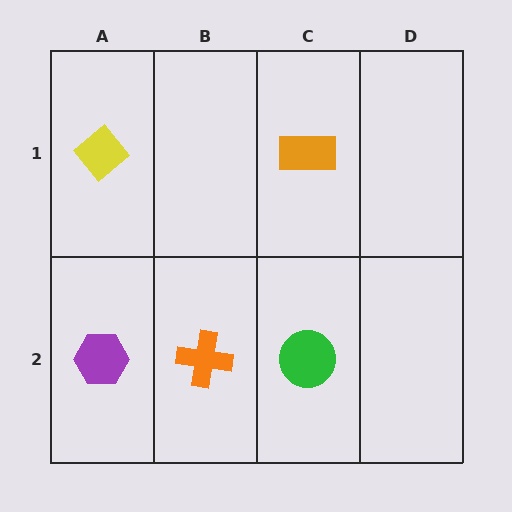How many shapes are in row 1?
2 shapes.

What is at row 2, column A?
A purple hexagon.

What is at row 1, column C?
An orange rectangle.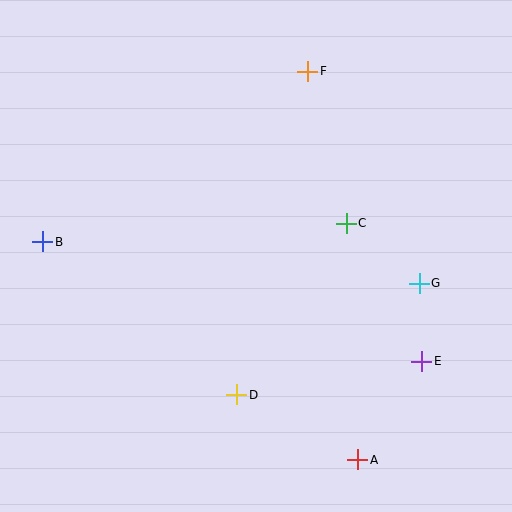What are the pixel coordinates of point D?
Point D is at (237, 395).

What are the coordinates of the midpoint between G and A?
The midpoint between G and A is at (389, 371).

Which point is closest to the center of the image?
Point C at (346, 223) is closest to the center.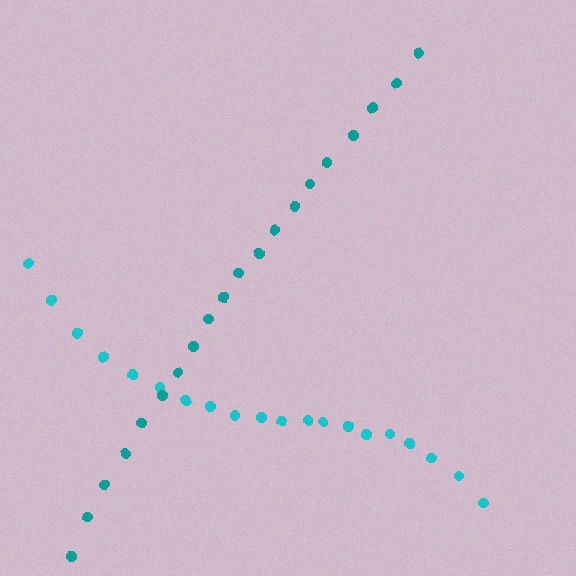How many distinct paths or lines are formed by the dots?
There are 2 distinct paths.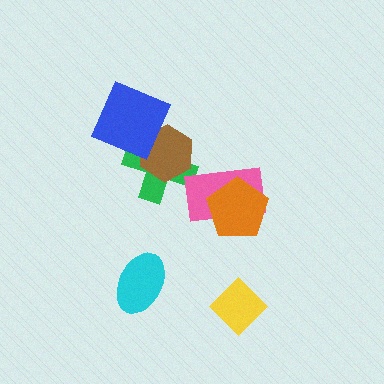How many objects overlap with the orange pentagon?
1 object overlaps with the orange pentagon.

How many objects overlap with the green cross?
2 objects overlap with the green cross.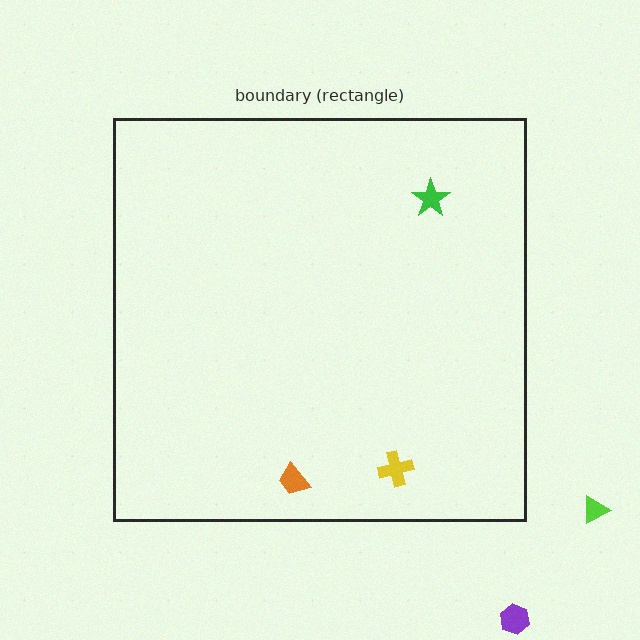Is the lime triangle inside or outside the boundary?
Outside.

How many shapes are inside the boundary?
3 inside, 2 outside.